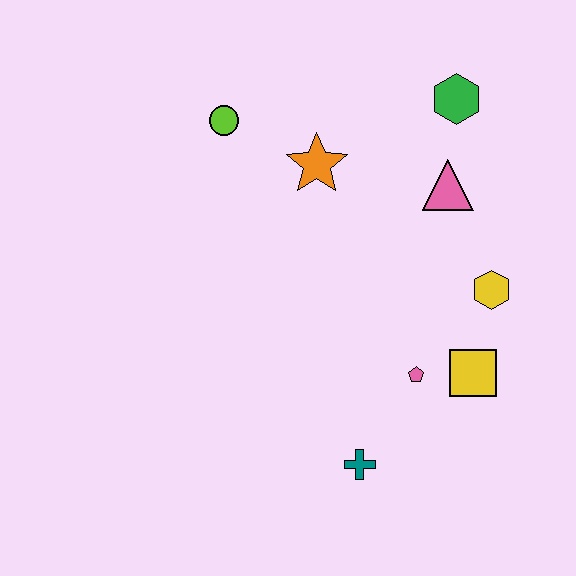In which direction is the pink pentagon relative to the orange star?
The pink pentagon is below the orange star.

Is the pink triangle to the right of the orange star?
Yes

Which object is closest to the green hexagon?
The pink triangle is closest to the green hexagon.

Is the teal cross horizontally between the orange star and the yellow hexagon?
Yes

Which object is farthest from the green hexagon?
The teal cross is farthest from the green hexagon.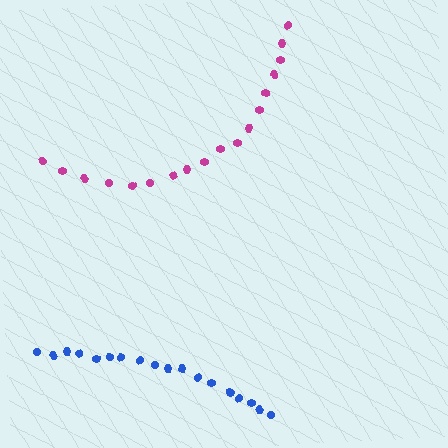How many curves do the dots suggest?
There are 2 distinct paths.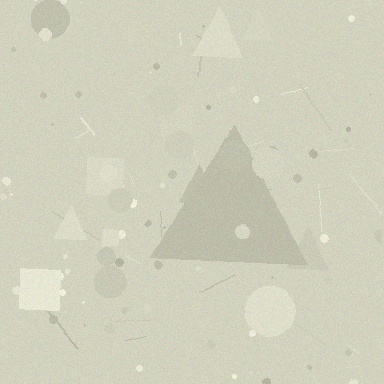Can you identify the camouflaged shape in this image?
The camouflaged shape is a triangle.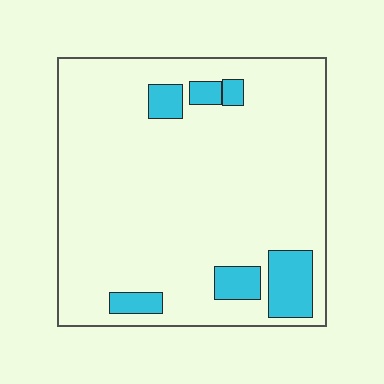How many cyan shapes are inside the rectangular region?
6.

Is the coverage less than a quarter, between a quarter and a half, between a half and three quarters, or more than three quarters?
Less than a quarter.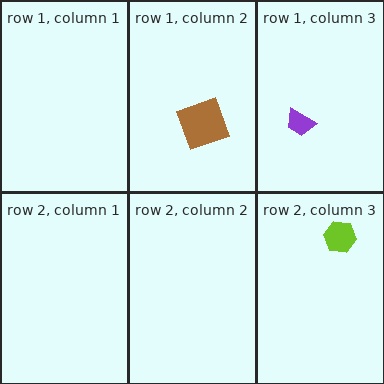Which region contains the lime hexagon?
The row 2, column 3 region.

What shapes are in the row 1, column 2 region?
The brown square.